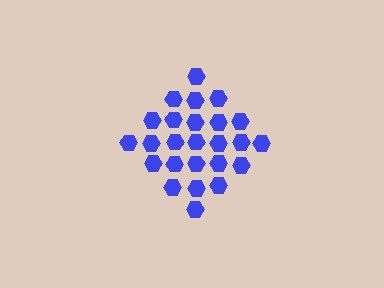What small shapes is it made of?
It is made of small hexagons.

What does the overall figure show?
The overall figure shows a diamond.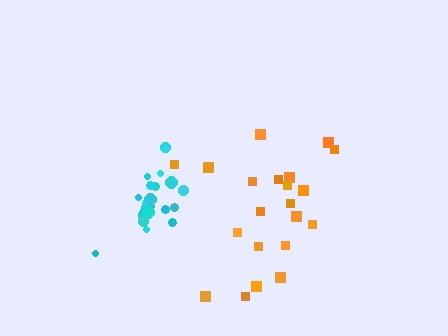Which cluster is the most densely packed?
Cyan.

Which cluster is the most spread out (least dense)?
Orange.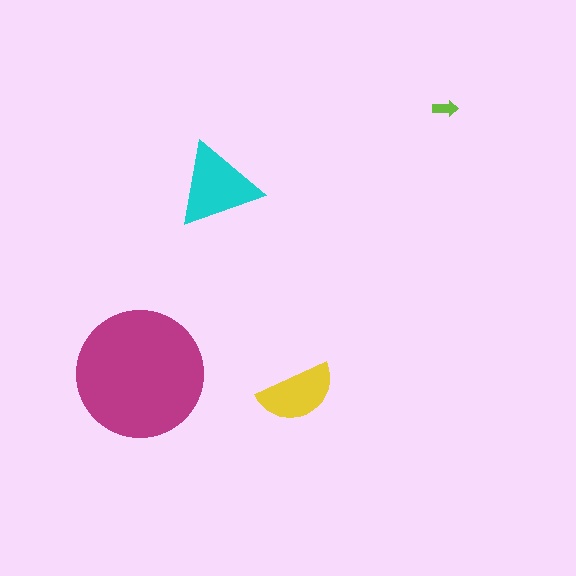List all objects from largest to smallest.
The magenta circle, the cyan triangle, the yellow semicircle, the lime arrow.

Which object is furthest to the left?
The magenta circle is leftmost.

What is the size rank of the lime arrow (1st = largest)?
4th.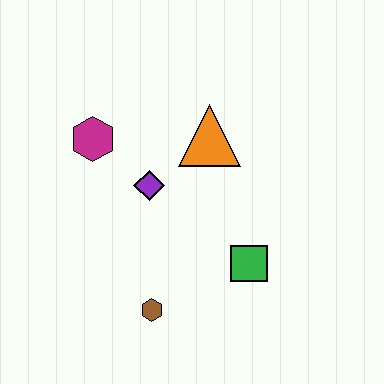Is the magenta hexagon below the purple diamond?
No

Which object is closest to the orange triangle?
The purple diamond is closest to the orange triangle.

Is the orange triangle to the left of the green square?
Yes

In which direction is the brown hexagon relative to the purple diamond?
The brown hexagon is below the purple diamond.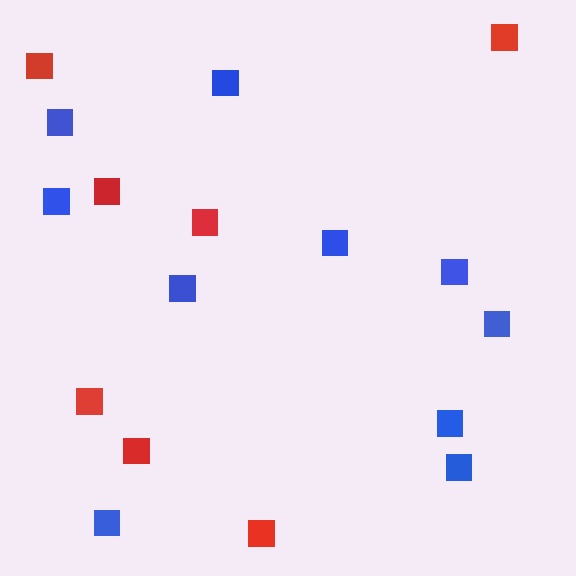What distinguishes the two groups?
There are 2 groups: one group of blue squares (10) and one group of red squares (7).